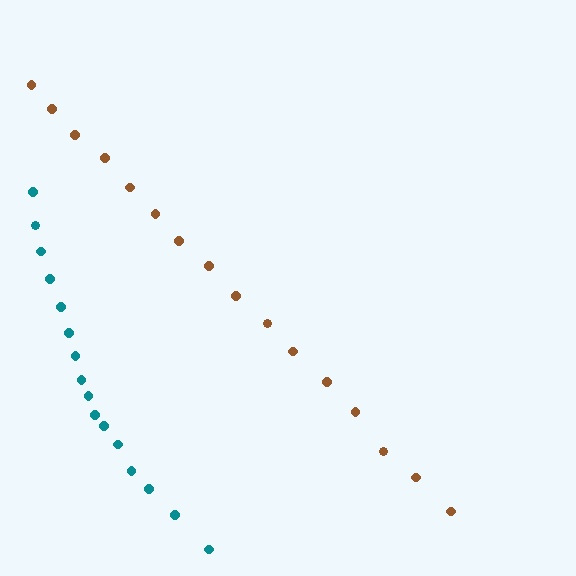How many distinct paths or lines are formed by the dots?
There are 2 distinct paths.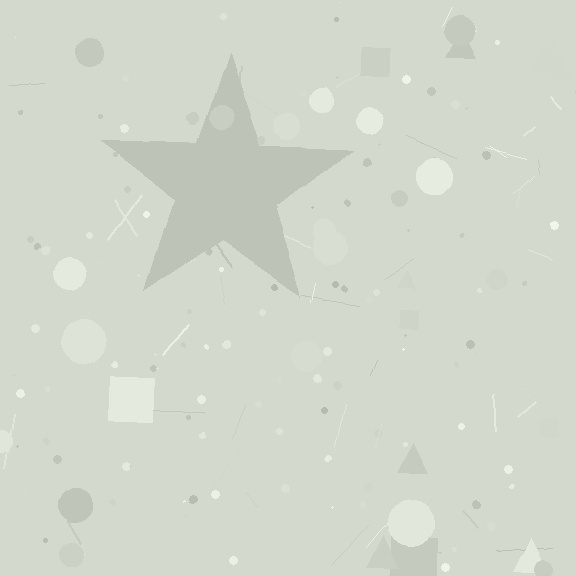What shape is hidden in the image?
A star is hidden in the image.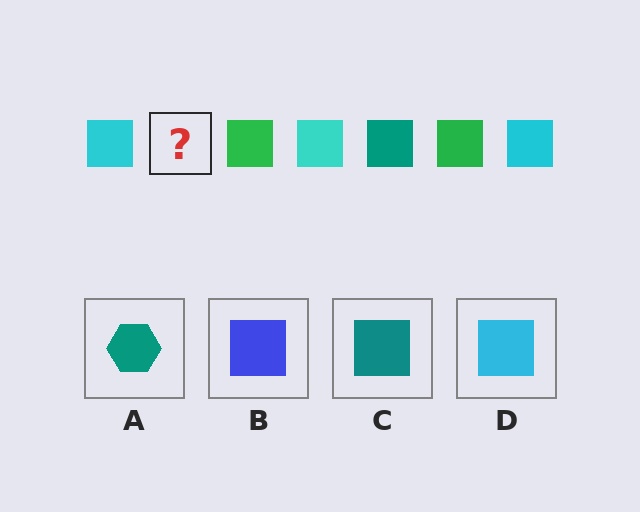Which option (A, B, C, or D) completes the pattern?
C.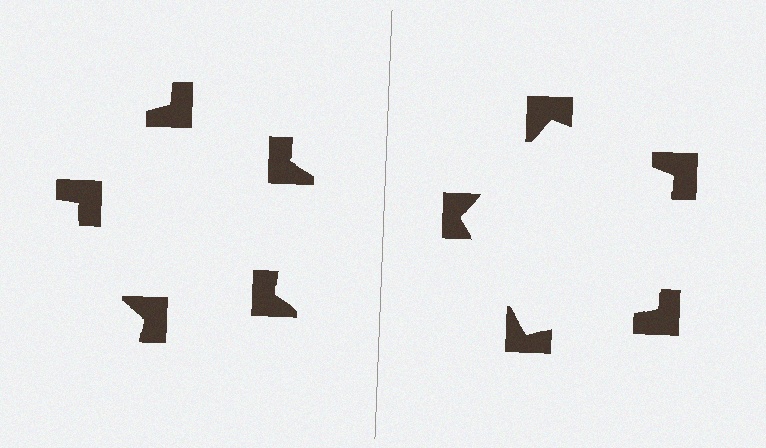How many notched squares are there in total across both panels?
10 — 5 on each side.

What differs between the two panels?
The notched squares are positioned identically on both sides; only the wedge orientations differ. On the right they align to a pentagon; on the left they are misaligned.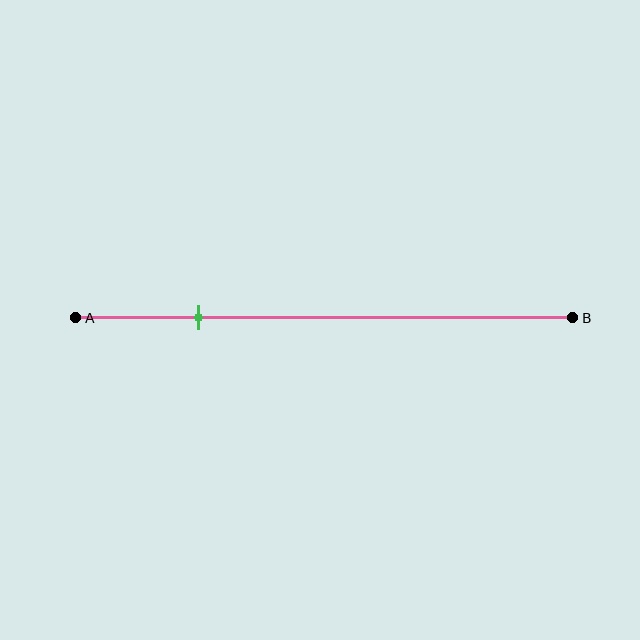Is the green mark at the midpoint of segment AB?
No, the mark is at about 25% from A, not at the 50% midpoint.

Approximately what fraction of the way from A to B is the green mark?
The green mark is approximately 25% of the way from A to B.